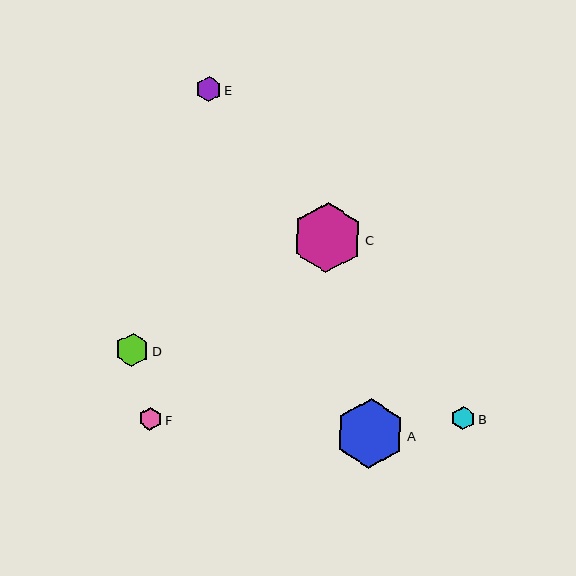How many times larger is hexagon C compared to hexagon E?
Hexagon C is approximately 2.8 times the size of hexagon E.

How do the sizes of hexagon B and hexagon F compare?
Hexagon B and hexagon F are approximately the same size.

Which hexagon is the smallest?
Hexagon F is the smallest with a size of approximately 22 pixels.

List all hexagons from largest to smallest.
From largest to smallest: C, A, D, E, B, F.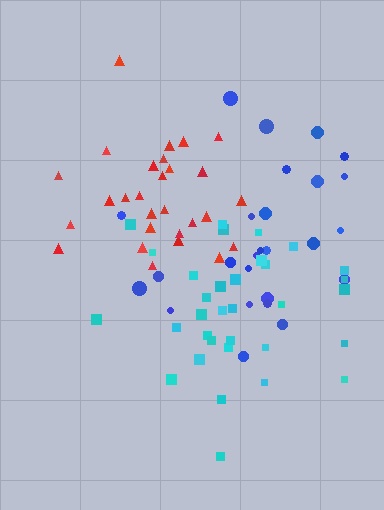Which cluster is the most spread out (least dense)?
Blue.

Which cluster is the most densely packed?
Cyan.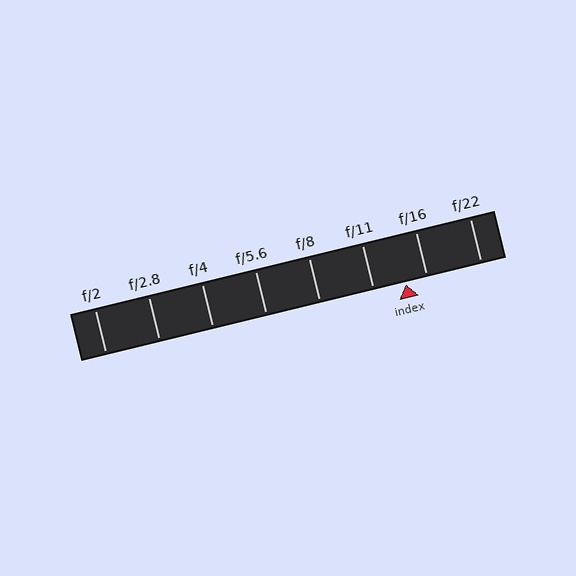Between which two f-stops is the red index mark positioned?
The index mark is between f/11 and f/16.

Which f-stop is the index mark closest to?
The index mark is closest to f/16.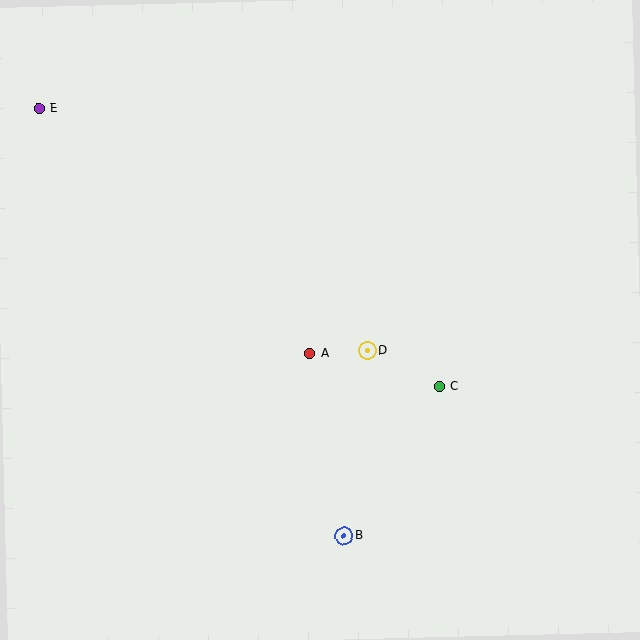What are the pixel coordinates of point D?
Point D is at (367, 351).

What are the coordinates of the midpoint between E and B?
The midpoint between E and B is at (192, 322).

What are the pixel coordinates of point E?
Point E is at (39, 108).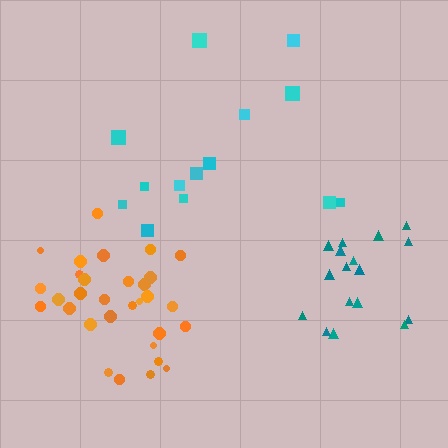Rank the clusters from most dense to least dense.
orange, teal, cyan.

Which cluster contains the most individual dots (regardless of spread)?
Orange (31).